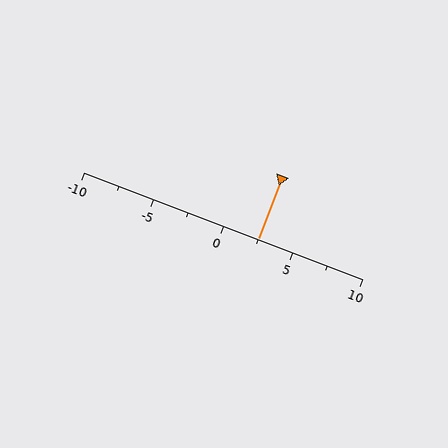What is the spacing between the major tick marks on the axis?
The major ticks are spaced 5 apart.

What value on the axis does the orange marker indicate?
The marker indicates approximately 2.5.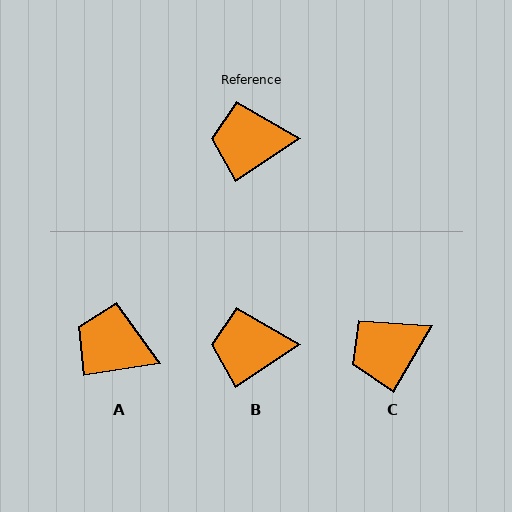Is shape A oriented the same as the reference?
No, it is off by about 24 degrees.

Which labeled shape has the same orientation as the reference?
B.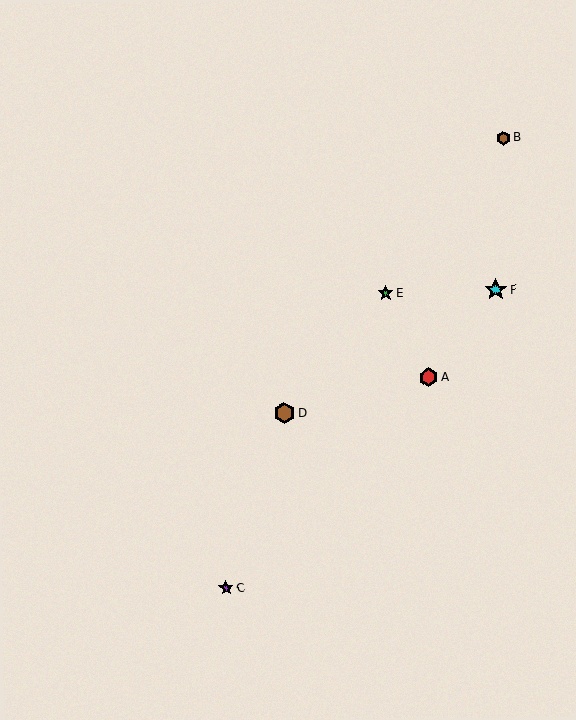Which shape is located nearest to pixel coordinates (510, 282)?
The cyan star (labeled F) at (496, 289) is nearest to that location.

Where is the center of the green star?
The center of the green star is at (386, 293).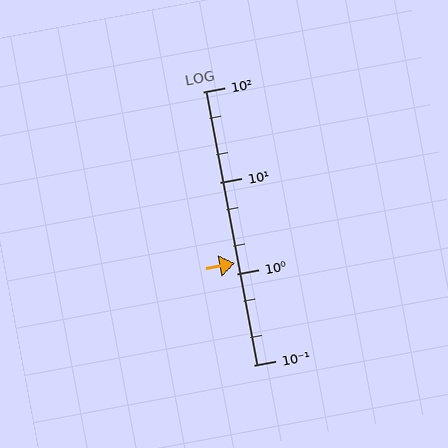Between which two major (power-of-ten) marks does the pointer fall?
The pointer is between 1 and 10.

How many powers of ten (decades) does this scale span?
The scale spans 3 decades, from 0.1 to 100.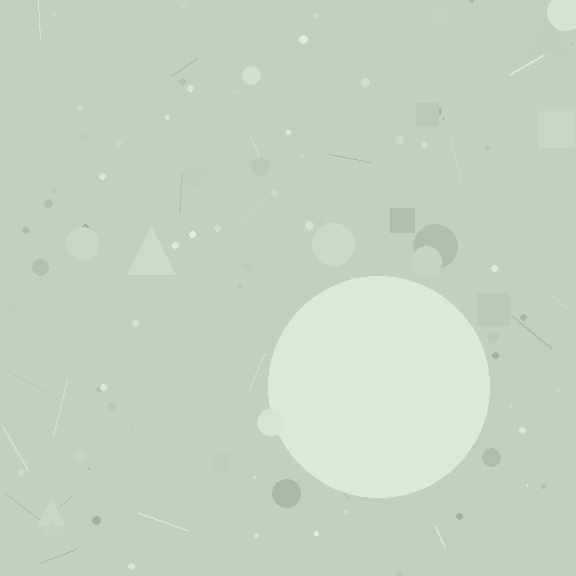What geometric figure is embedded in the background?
A circle is embedded in the background.